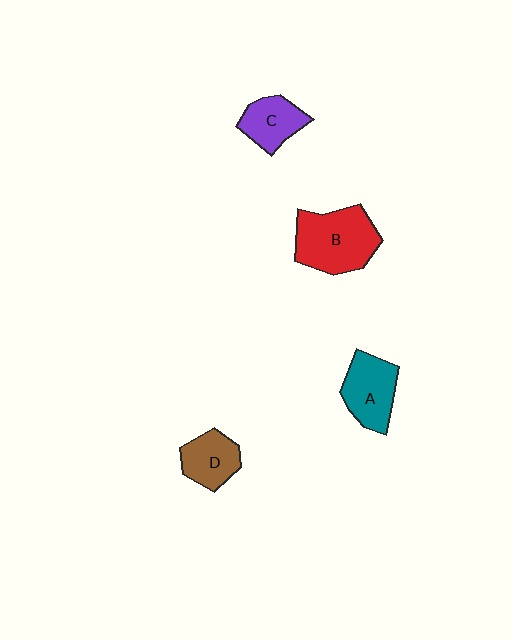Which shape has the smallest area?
Shape C (purple).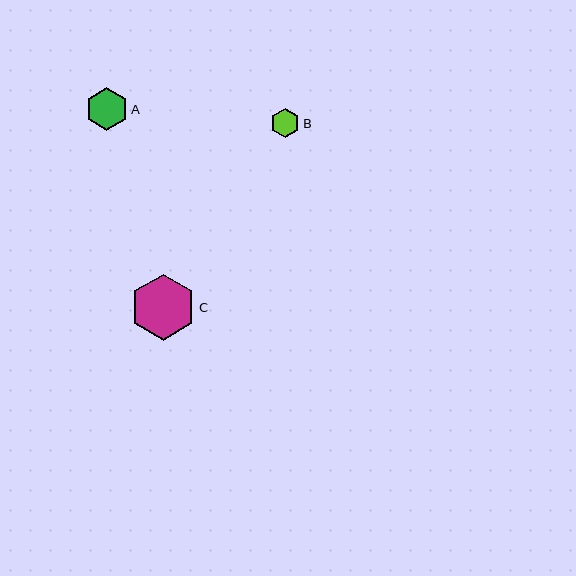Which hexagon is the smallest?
Hexagon B is the smallest with a size of approximately 29 pixels.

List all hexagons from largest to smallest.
From largest to smallest: C, A, B.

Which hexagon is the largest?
Hexagon C is the largest with a size of approximately 66 pixels.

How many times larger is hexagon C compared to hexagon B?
Hexagon C is approximately 2.3 times the size of hexagon B.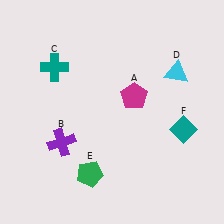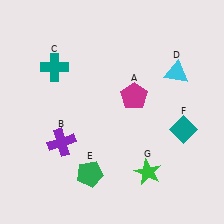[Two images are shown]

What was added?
A green star (G) was added in Image 2.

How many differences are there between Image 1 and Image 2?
There is 1 difference between the two images.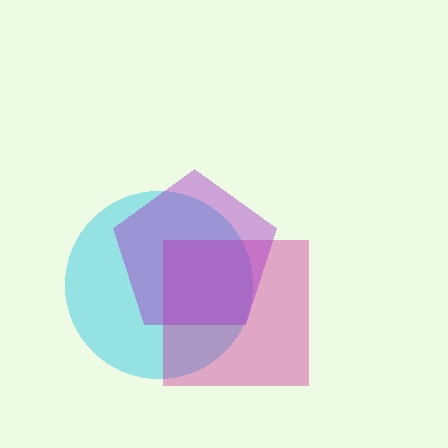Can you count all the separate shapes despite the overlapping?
Yes, there are 3 separate shapes.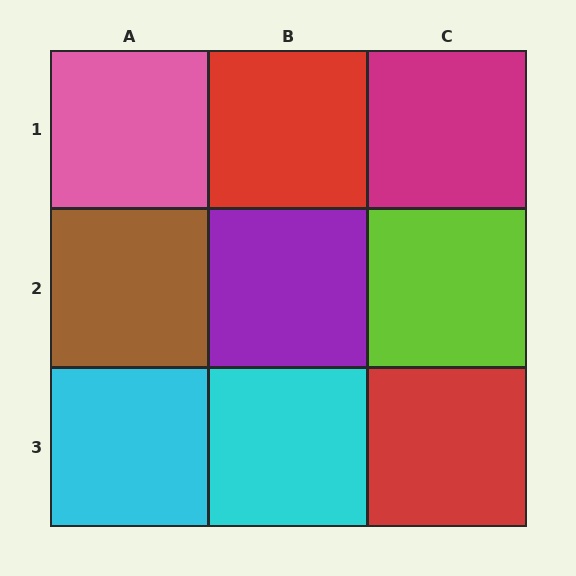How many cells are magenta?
1 cell is magenta.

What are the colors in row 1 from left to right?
Pink, red, magenta.